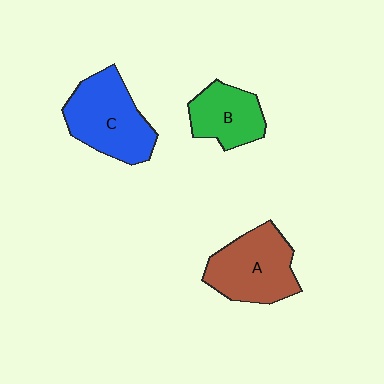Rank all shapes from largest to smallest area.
From largest to smallest: C (blue), A (brown), B (green).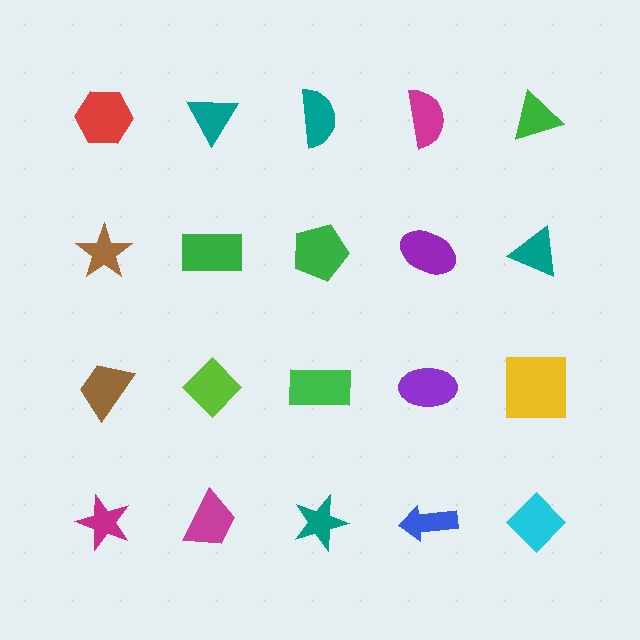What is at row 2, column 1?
A brown star.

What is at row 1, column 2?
A teal triangle.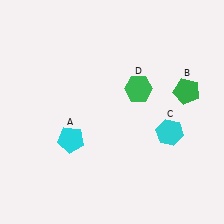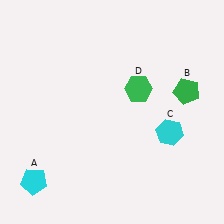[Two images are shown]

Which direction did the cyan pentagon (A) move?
The cyan pentagon (A) moved down.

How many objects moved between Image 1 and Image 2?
1 object moved between the two images.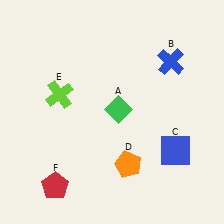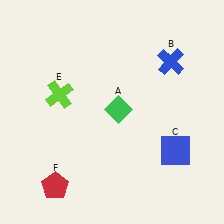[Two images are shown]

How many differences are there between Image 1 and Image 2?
There is 1 difference between the two images.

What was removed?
The orange pentagon (D) was removed in Image 2.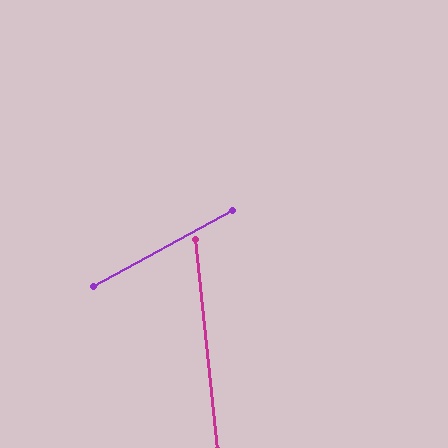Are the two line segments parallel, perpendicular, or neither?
Neither parallel nor perpendicular — they differ by about 67°.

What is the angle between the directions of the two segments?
Approximately 67 degrees.